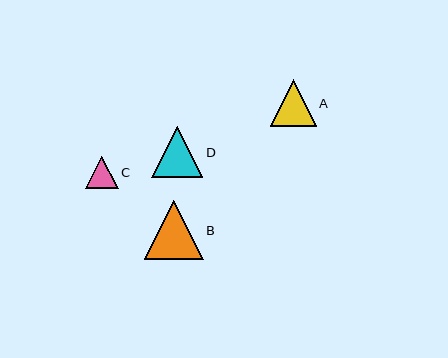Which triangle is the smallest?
Triangle C is the smallest with a size of approximately 32 pixels.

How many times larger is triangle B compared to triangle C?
Triangle B is approximately 1.8 times the size of triangle C.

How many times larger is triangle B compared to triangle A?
Triangle B is approximately 1.3 times the size of triangle A.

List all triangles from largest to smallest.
From largest to smallest: B, D, A, C.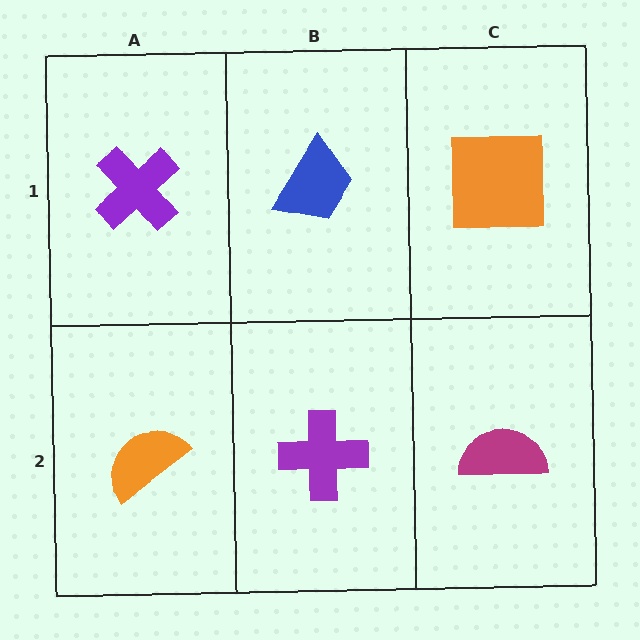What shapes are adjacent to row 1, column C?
A magenta semicircle (row 2, column C), a blue trapezoid (row 1, column B).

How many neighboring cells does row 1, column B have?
3.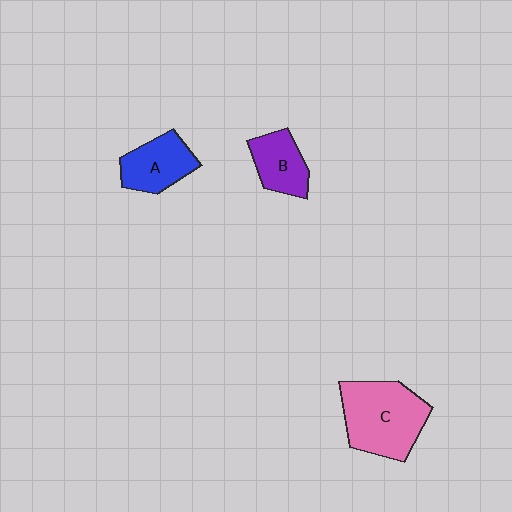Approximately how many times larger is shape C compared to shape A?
Approximately 1.6 times.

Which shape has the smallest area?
Shape B (purple).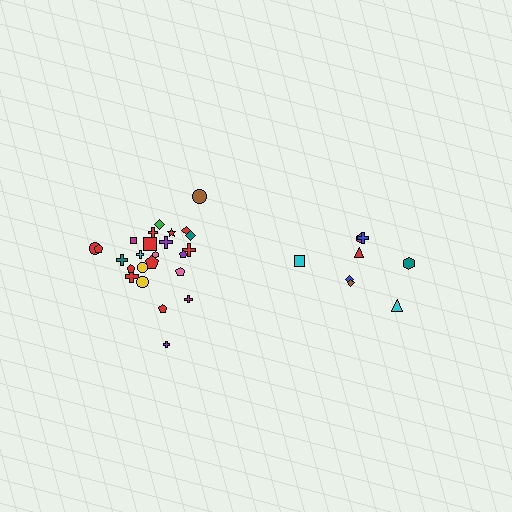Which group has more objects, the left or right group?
The left group.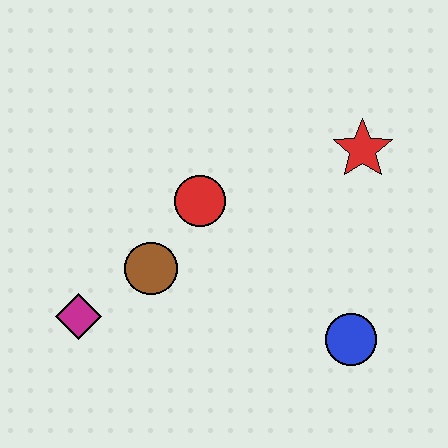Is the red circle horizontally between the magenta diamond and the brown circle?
No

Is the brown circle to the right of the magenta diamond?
Yes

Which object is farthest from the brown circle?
The red star is farthest from the brown circle.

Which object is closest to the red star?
The red circle is closest to the red star.